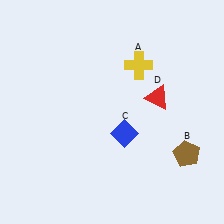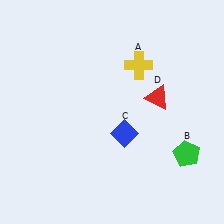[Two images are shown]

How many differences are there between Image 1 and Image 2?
There is 1 difference between the two images.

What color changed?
The pentagon (B) changed from brown in Image 1 to green in Image 2.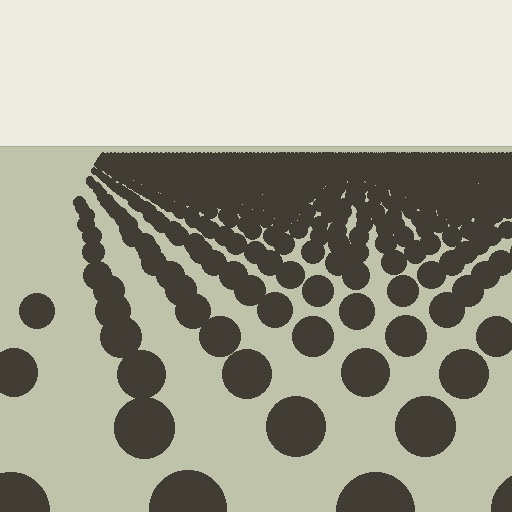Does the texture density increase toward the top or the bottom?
Density increases toward the top.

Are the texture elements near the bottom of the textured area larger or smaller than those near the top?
Larger. Near the bottom, elements are closer to the viewer and appear at a bigger on-screen size.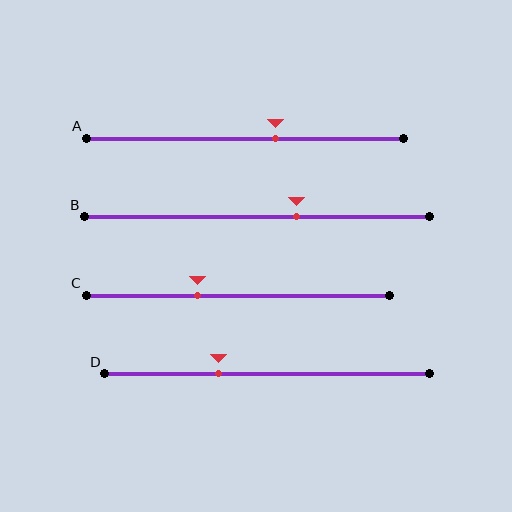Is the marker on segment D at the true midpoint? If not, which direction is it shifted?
No, the marker on segment D is shifted to the left by about 15% of the segment length.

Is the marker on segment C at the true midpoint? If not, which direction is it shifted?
No, the marker on segment C is shifted to the left by about 13% of the segment length.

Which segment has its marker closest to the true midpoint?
Segment A has its marker closest to the true midpoint.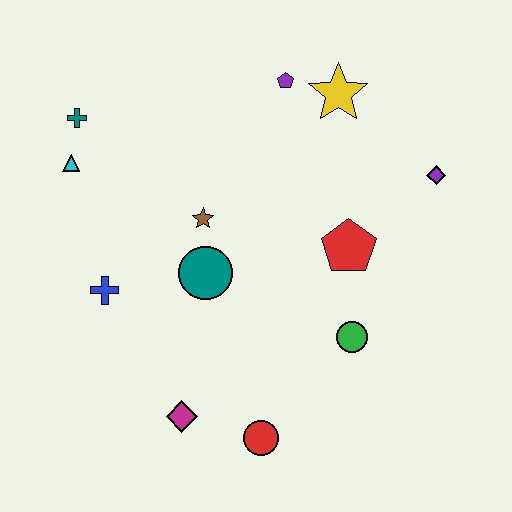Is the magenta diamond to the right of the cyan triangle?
Yes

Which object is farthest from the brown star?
The purple diamond is farthest from the brown star.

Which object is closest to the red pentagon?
The green circle is closest to the red pentagon.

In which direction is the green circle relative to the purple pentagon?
The green circle is below the purple pentagon.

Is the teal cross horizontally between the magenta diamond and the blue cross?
No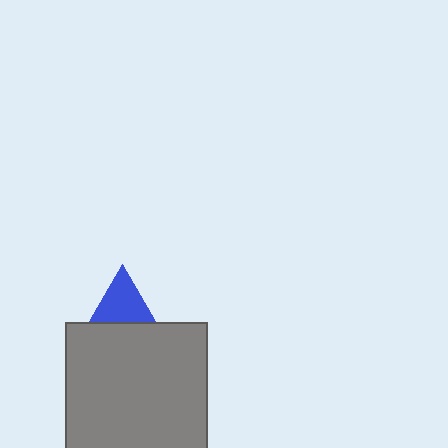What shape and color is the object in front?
The object in front is a gray rectangle.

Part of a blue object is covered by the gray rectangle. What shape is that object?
It is a triangle.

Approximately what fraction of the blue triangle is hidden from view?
Roughly 50% of the blue triangle is hidden behind the gray rectangle.